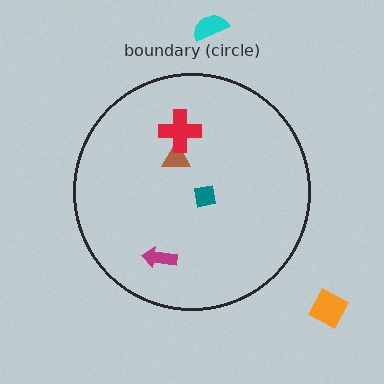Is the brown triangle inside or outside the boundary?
Inside.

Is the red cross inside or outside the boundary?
Inside.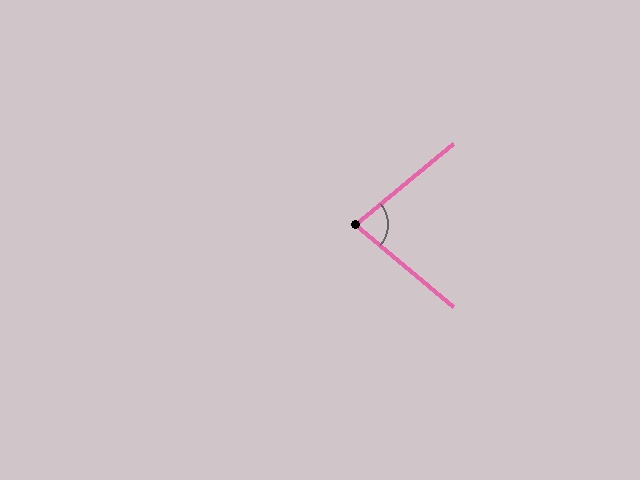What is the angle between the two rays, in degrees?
Approximately 80 degrees.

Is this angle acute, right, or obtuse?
It is acute.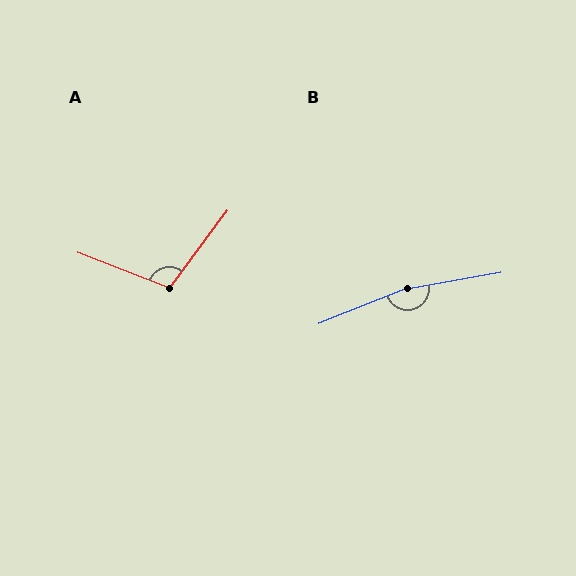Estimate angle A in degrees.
Approximately 105 degrees.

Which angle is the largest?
B, at approximately 168 degrees.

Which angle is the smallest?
A, at approximately 105 degrees.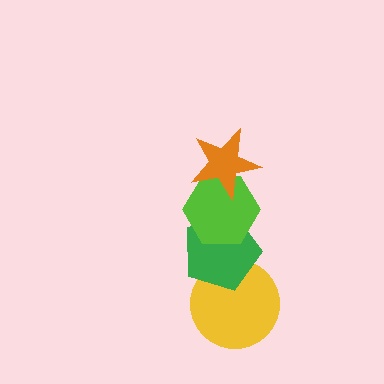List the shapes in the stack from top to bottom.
From top to bottom: the orange star, the lime hexagon, the green pentagon, the yellow circle.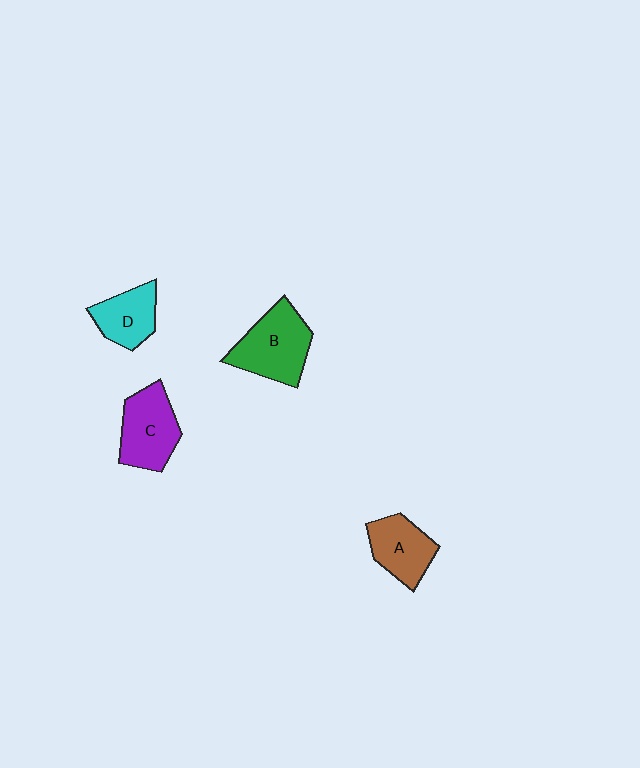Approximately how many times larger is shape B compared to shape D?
Approximately 1.5 times.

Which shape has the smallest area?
Shape D (cyan).